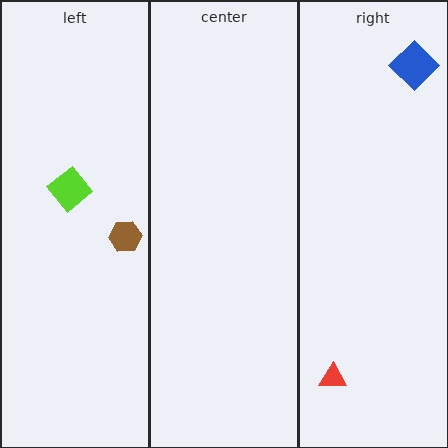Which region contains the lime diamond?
The left region.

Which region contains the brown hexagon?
The left region.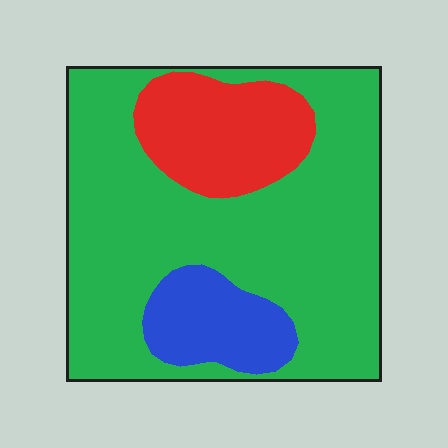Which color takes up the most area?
Green, at roughly 70%.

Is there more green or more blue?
Green.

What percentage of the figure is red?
Red covers around 20% of the figure.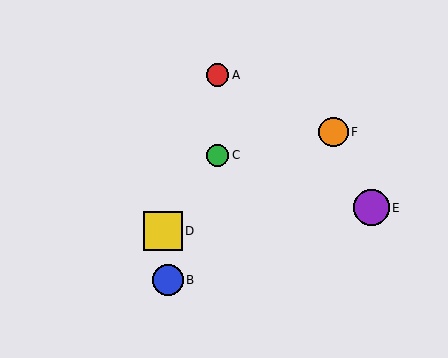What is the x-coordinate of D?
Object D is at x≈163.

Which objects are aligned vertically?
Objects A, C are aligned vertically.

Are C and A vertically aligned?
Yes, both are at x≈217.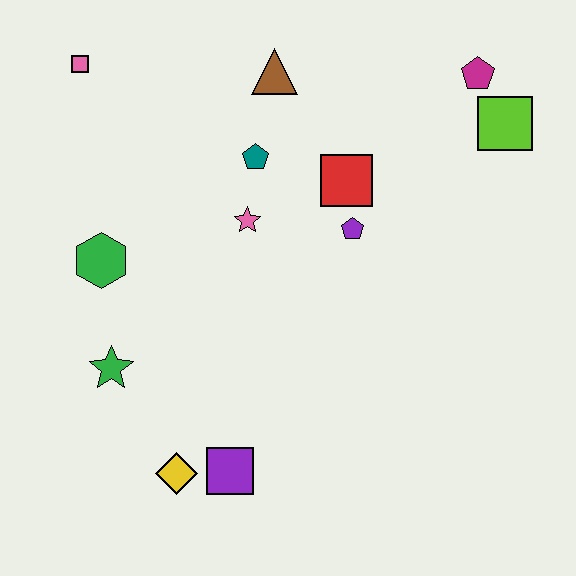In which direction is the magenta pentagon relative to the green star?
The magenta pentagon is to the right of the green star.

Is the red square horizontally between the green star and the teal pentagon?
No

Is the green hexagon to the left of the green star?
Yes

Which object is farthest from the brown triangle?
The yellow diamond is farthest from the brown triangle.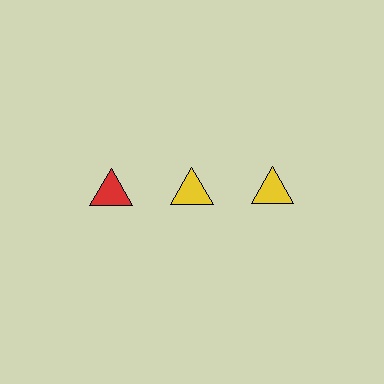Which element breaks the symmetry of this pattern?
The red triangle in the top row, leftmost column breaks the symmetry. All other shapes are yellow triangles.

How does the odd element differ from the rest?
It has a different color: red instead of yellow.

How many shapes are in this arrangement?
There are 3 shapes arranged in a grid pattern.